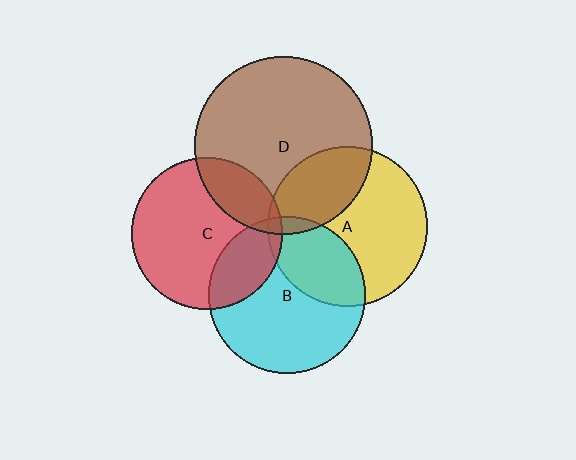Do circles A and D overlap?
Yes.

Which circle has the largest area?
Circle D (brown).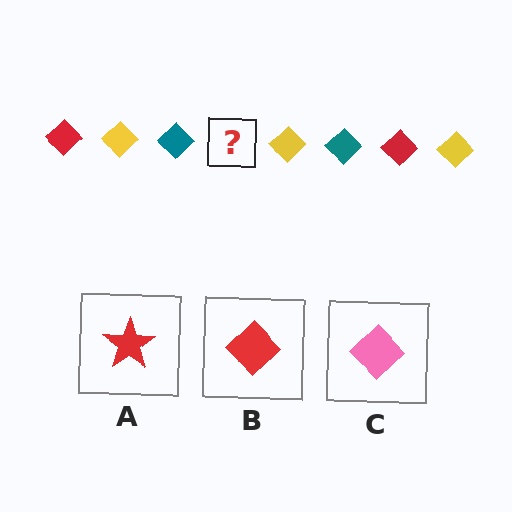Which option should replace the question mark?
Option B.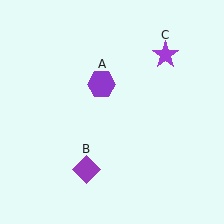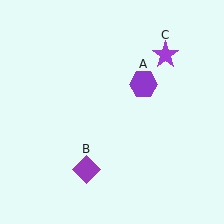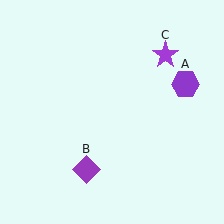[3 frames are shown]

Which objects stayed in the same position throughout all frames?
Purple diamond (object B) and purple star (object C) remained stationary.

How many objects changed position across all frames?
1 object changed position: purple hexagon (object A).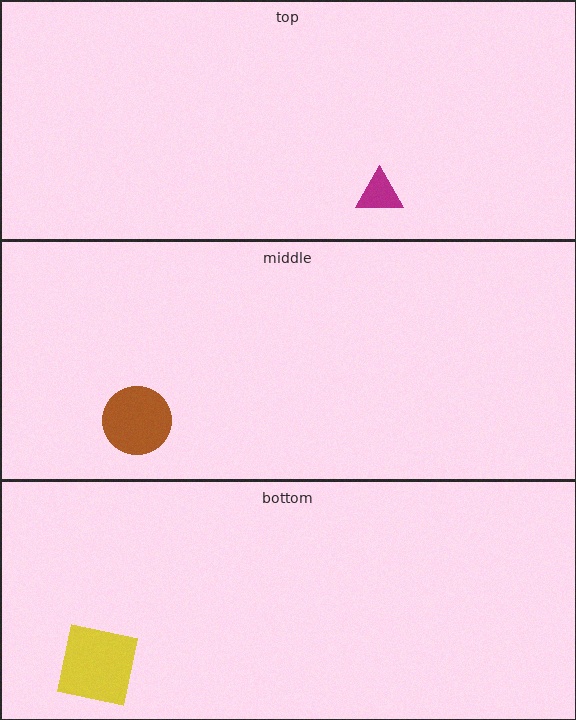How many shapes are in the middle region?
1.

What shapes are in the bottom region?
The yellow square.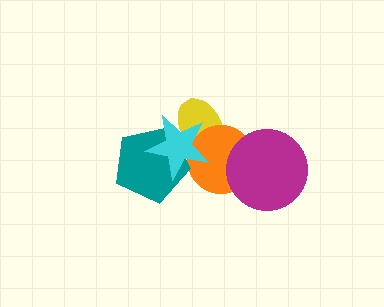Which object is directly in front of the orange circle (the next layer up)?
The magenta circle is directly in front of the orange circle.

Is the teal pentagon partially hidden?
Yes, it is partially covered by another shape.